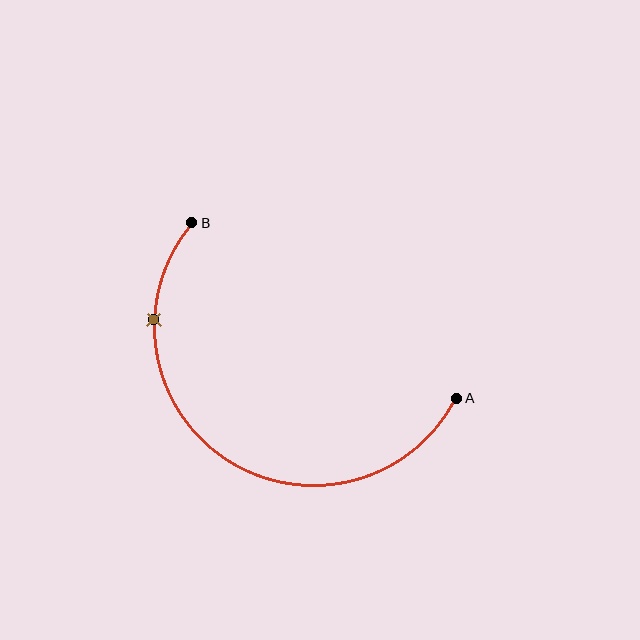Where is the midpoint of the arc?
The arc midpoint is the point on the curve farthest from the straight line joining A and B. It sits below that line.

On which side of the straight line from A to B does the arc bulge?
The arc bulges below the straight line connecting A and B.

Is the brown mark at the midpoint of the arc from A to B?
No. The brown mark lies on the arc but is closer to endpoint B. The arc midpoint would be at the point on the curve equidistant along the arc from both A and B.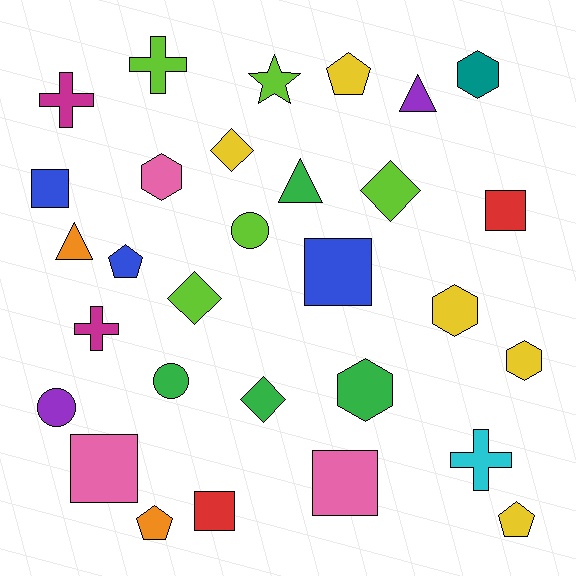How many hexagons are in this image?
There are 5 hexagons.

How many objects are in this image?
There are 30 objects.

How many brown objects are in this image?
There are no brown objects.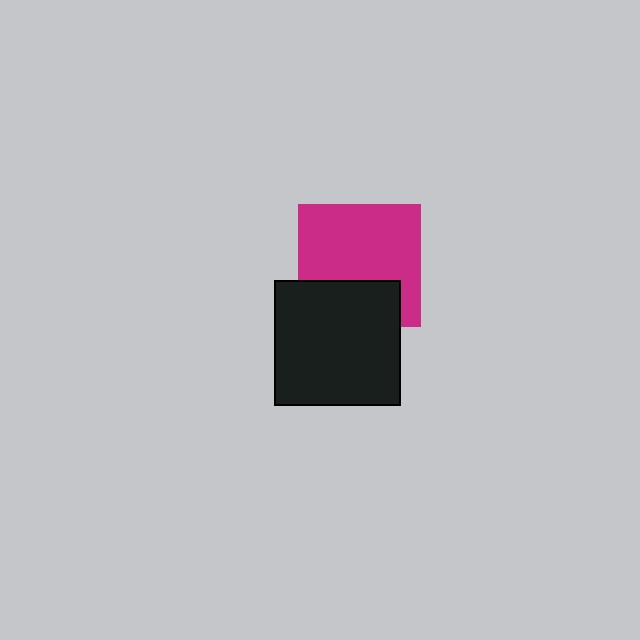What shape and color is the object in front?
The object in front is a black square.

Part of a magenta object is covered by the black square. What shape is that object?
It is a square.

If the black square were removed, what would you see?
You would see the complete magenta square.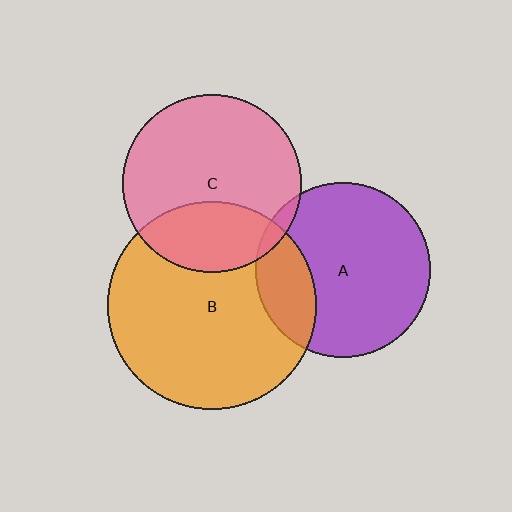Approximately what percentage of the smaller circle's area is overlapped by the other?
Approximately 5%.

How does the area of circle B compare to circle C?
Approximately 1.4 times.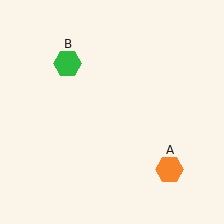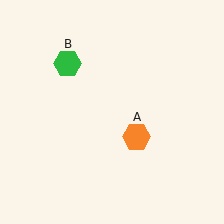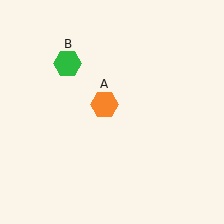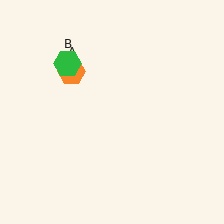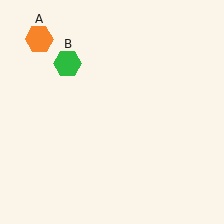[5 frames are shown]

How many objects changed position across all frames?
1 object changed position: orange hexagon (object A).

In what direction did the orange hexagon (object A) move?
The orange hexagon (object A) moved up and to the left.